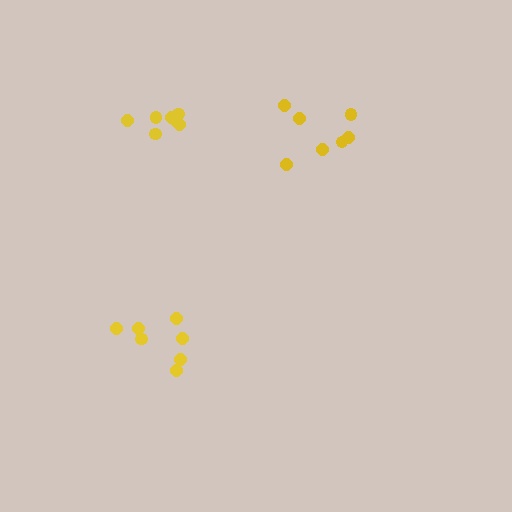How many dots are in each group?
Group 1: 7 dots, Group 2: 7 dots, Group 3: 7 dots (21 total).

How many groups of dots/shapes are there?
There are 3 groups.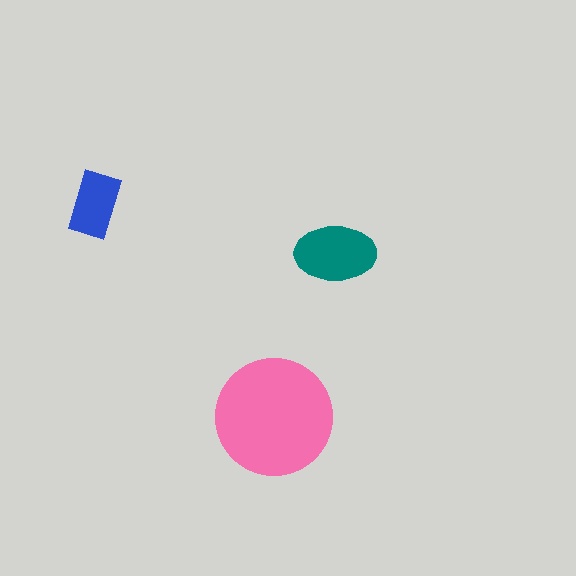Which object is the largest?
The pink circle.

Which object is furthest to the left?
The blue rectangle is leftmost.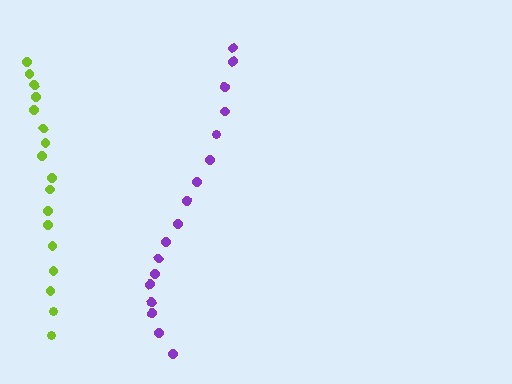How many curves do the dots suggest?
There are 2 distinct paths.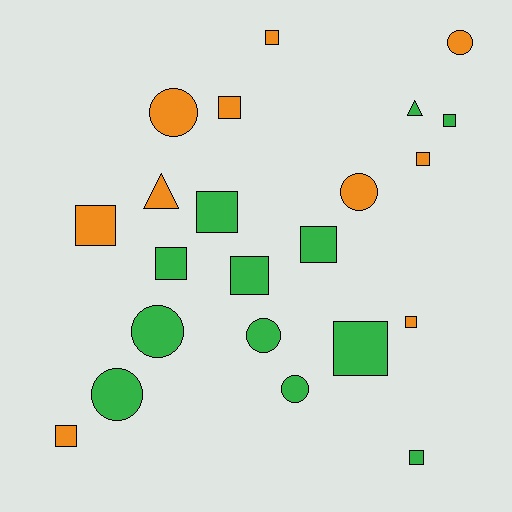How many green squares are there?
There are 7 green squares.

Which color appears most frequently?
Green, with 12 objects.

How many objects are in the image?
There are 22 objects.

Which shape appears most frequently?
Square, with 13 objects.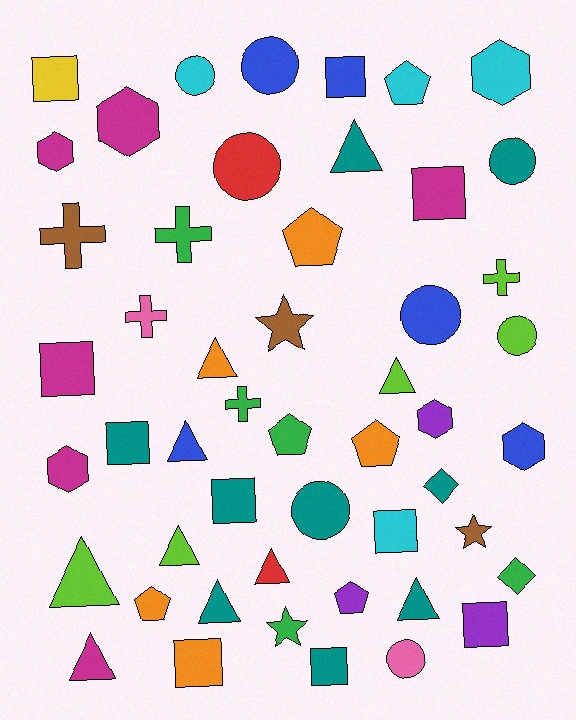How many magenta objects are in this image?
There are 6 magenta objects.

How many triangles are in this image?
There are 10 triangles.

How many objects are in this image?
There are 50 objects.